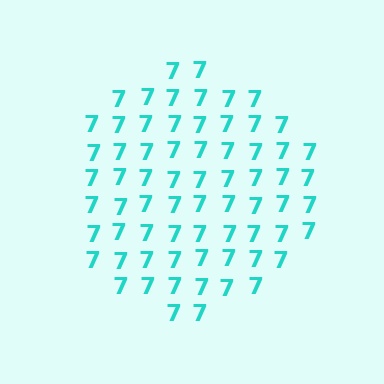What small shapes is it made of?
It is made of small digit 7's.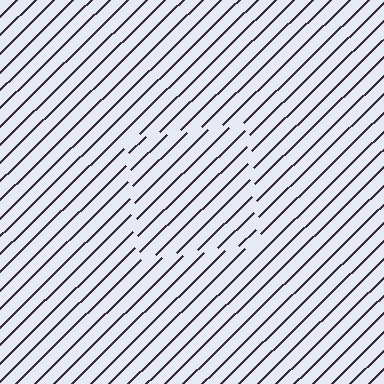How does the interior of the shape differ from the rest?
The interior of the shape contains the same grating, shifted by half a period — the contour is defined by the phase discontinuity where line-ends from the inner and outer gratings abut.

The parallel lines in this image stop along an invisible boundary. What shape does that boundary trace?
An illusory square. The interior of the shape contains the same grating, shifted by half a period — the contour is defined by the phase discontinuity where line-ends from the inner and outer gratings abut.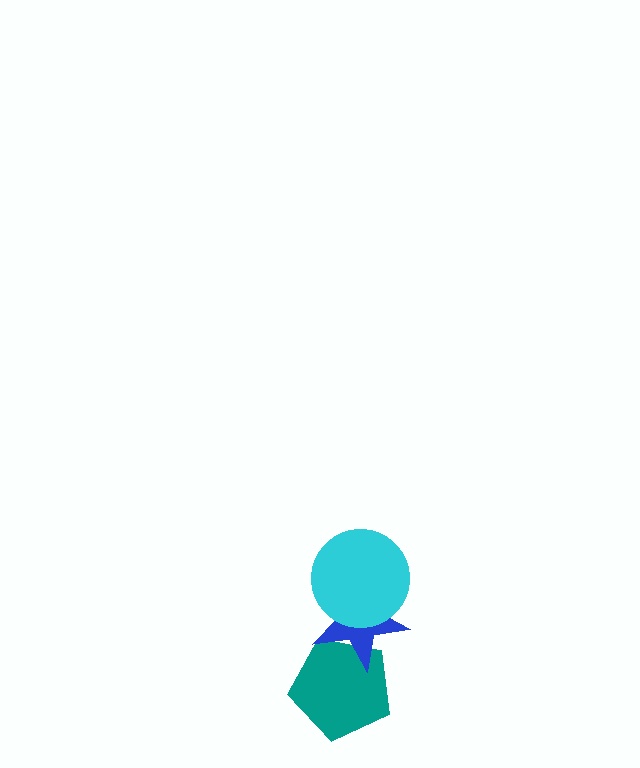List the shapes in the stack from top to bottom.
From top to bottom: the cyan circle, the blue star, the teal pentagon.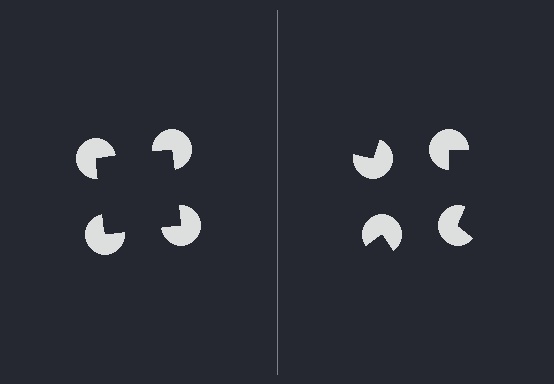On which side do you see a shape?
An illusory square appears on the left side. On the right side the wedge cuts are rotated, so no coherent shape forms.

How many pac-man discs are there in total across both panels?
8 — 4 on each side.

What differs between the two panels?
The pac-man discs are positioned identically on both sides; only the wedge orientations differ. On the left they align to a square; on the right they are misaligned.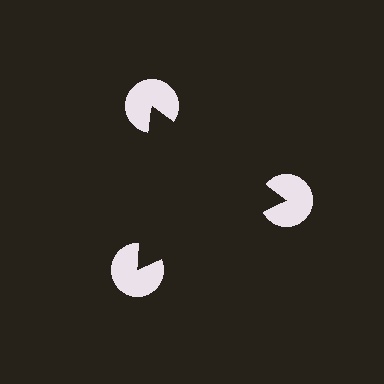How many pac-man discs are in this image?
There are 3 — one at each vertex of the illusory triangle.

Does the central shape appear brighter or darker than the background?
It typically appears slightly darker than the background, even though no actual brightness change is drawn.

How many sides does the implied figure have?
3 sides.